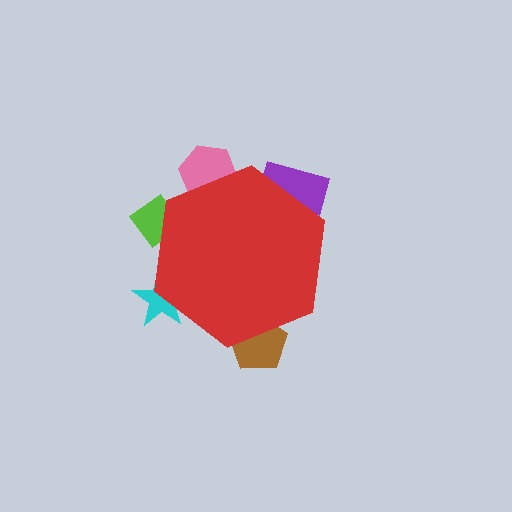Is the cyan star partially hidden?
Yes, the cyan star is partially hidden behind the red hexagon.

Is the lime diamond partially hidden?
Yes, the lime diamond is partially hidden behind the red hexagon.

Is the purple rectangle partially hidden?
Yes, the purple rectangle is partially hidden behind the red hexagon.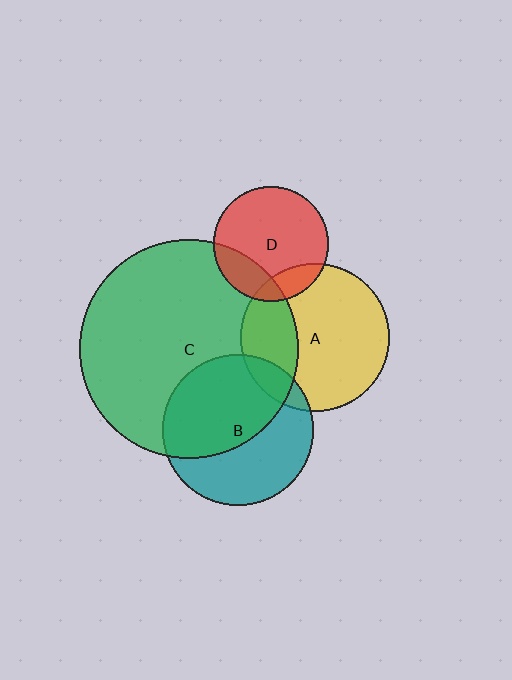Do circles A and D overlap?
Yes.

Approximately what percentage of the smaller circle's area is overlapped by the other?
Approximately 15%.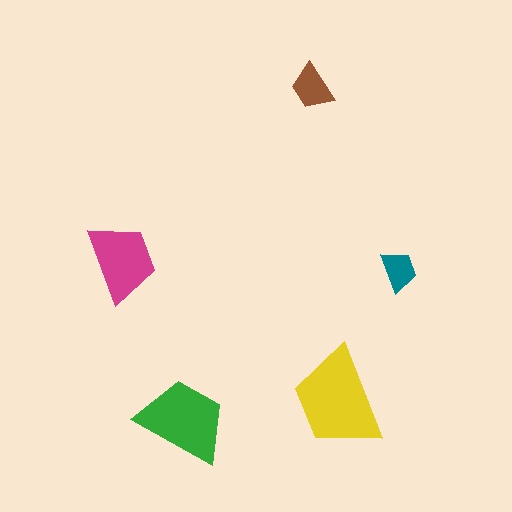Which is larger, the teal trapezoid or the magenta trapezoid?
The magenta one.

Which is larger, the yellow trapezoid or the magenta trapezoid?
The yellow one.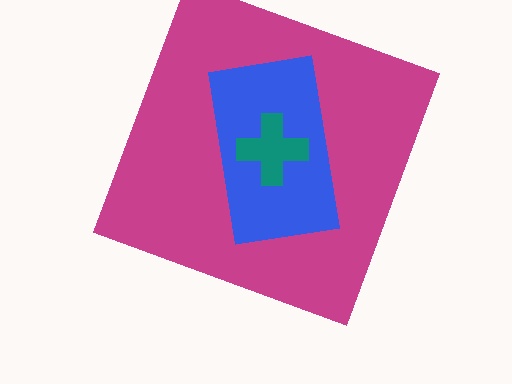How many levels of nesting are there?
3.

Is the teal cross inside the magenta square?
Yes.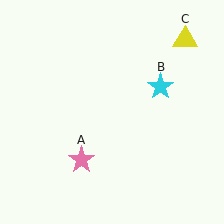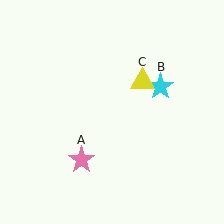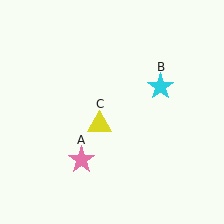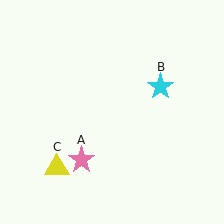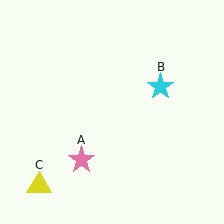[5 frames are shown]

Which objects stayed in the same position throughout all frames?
Pink star (object A) and cyan star (object B) remained stationary.